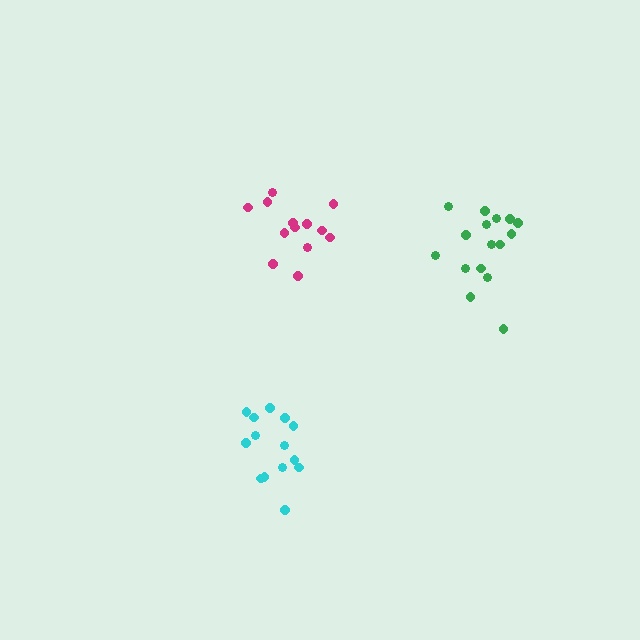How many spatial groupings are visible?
There are 3 spatial groupings.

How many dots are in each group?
Group 1: 13 dots, Group 2: 16 dots, Group 3: 14 dots (43 total).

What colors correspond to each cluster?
The clusters are colored: magenta, green, cyan.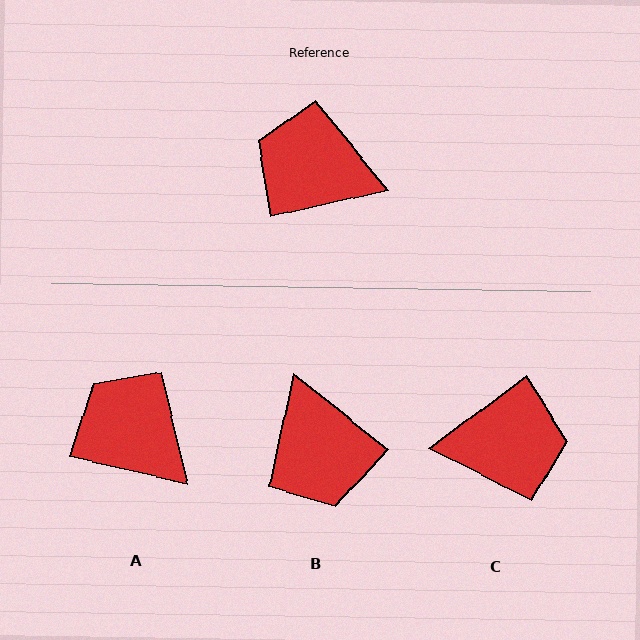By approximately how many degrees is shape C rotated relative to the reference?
Approximately 156 degrees clockwise.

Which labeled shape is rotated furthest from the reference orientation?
C, about 156 degrees away.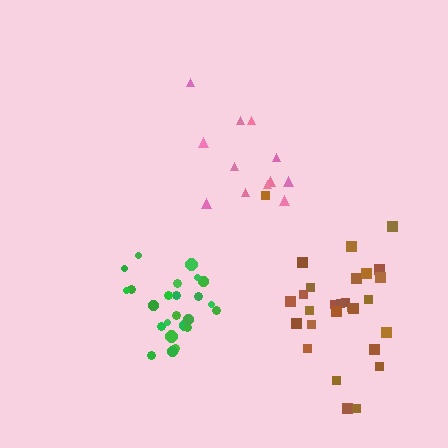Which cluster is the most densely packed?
Green.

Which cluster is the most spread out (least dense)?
Pink.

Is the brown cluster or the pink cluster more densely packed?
Brown.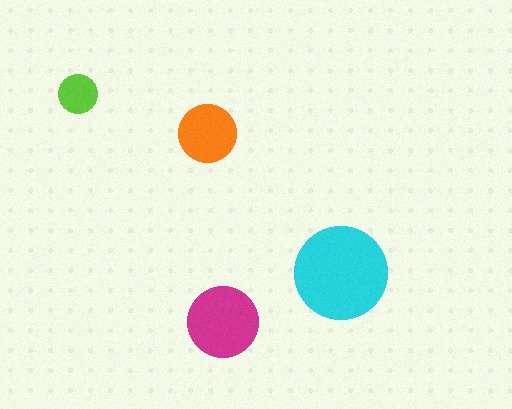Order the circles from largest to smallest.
the cyan one, the magenta one, the orange one, the lime one.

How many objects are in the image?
There are 4 objects in the image.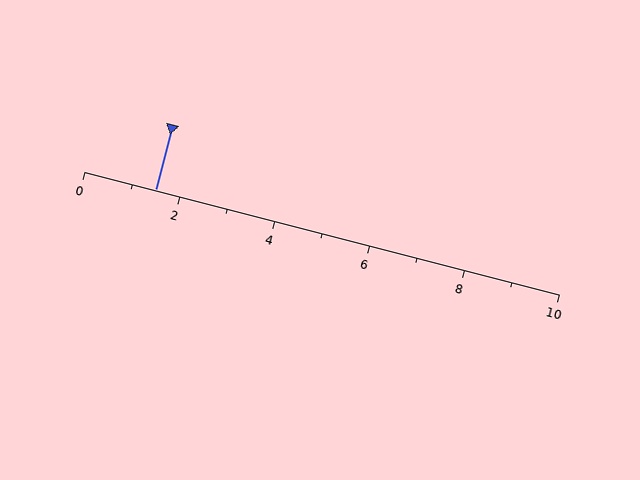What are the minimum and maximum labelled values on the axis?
The axis runs from 0 to 10.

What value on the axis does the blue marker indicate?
The marker indicates approximately 1.5.